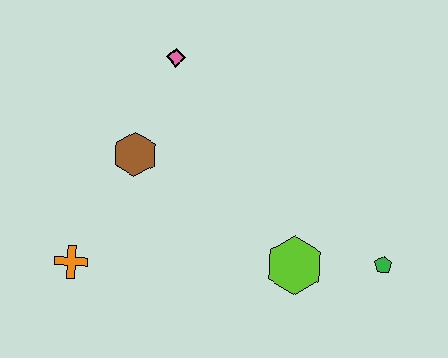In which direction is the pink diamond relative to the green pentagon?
The pink diamond is to the left of the green pentagon.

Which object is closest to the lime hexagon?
The green pentagon is closest to the lime hexagon.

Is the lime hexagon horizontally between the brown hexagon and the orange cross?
No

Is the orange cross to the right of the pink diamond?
No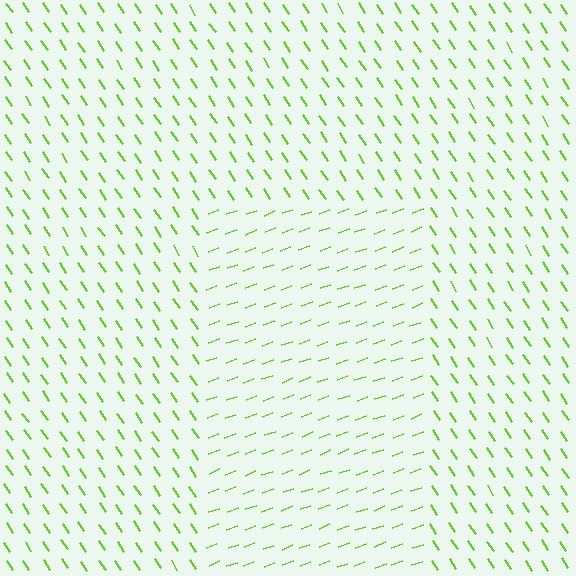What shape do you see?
I see a rectangle.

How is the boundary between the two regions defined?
The boundary is defined purely by a change in line orientation (approximately 76 degrees difference). All lines are the same color and thickness.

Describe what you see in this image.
The image is filled with small lime line segments. A rectangle region in the image has lines oriented differently from the surrounding lines, creating a visible texture boundary.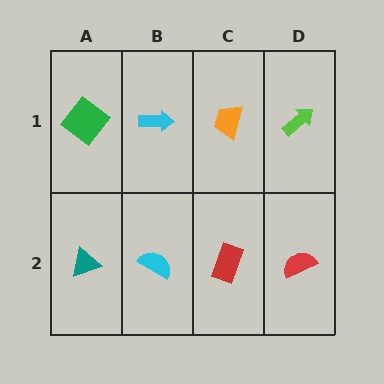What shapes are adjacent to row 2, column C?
An orange trapezoid (row 1, column C), a cyan semicircle (row 2, column B), a red semicircle (row 2, column D).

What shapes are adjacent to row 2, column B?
A cyan arrow (row 1, column B), a teal triangle (row 2, column A), a red rectangle (row 2, column C).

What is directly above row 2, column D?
A lime arrow.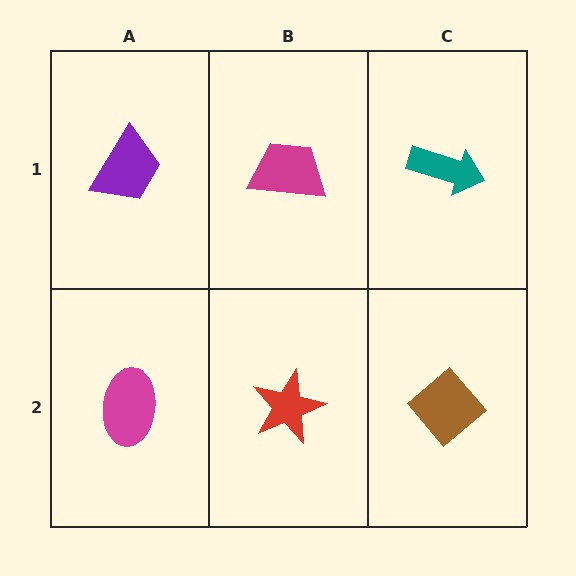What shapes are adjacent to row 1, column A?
A magenta ellipse (row 2, column A), a magenta trapezoid (row 1, column B).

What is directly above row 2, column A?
A purple trapezoid.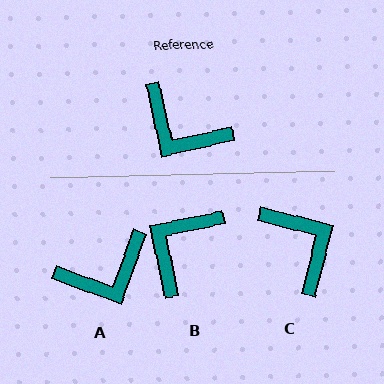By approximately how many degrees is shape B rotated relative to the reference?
Approximately 91 degrees clockwise.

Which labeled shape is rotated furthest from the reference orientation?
C, about 153 degrees away.